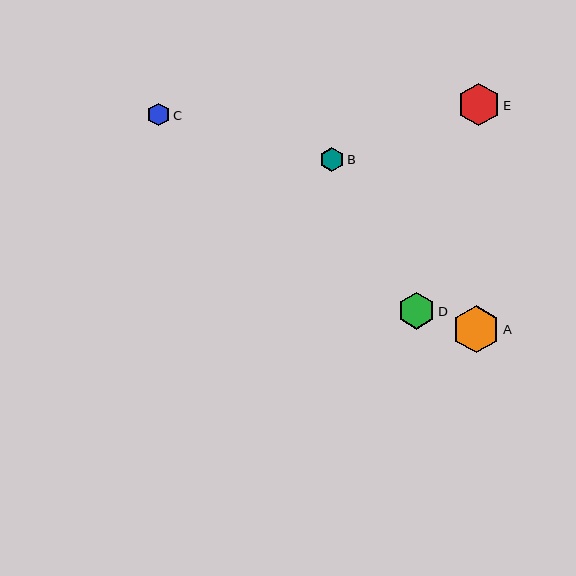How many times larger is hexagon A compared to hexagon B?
Hexagon A is approximately 2.0 times the size of hexagon B.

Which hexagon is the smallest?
Hexagon C is the smallest with a size of approximately 23 pixels.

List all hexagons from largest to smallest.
From largest to smallest: A, E, D, B, C.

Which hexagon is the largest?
Hexagon A is the largest with a size of approximately 47 pixels.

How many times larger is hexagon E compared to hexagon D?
Hexagon E is approximately 1.2 times the size of hexagon D.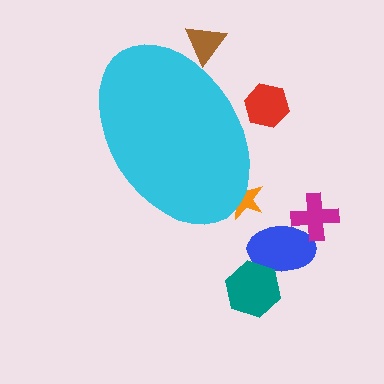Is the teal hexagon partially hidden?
No, the teal hexagon is fully visible.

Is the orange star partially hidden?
Yes, the orange star is partially hidden behind the cyan ellipse.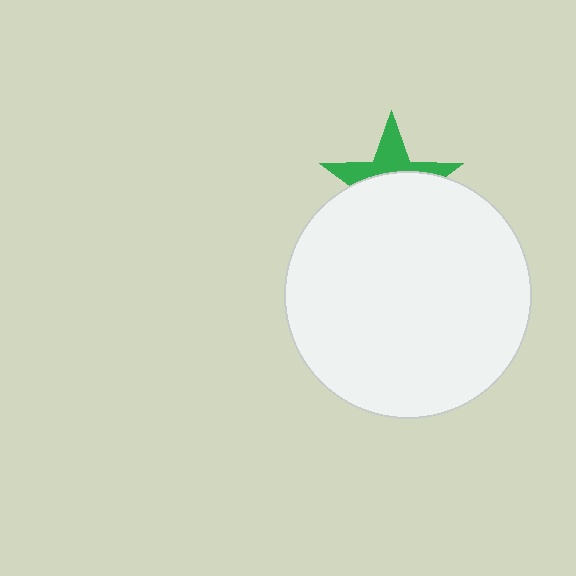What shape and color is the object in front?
The object in front is a white circle.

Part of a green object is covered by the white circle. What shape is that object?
It is a star.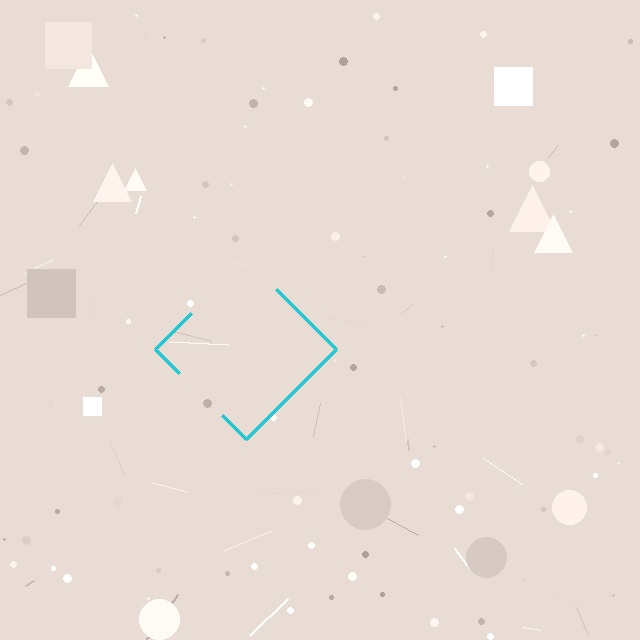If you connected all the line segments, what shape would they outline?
They would outline a diamond.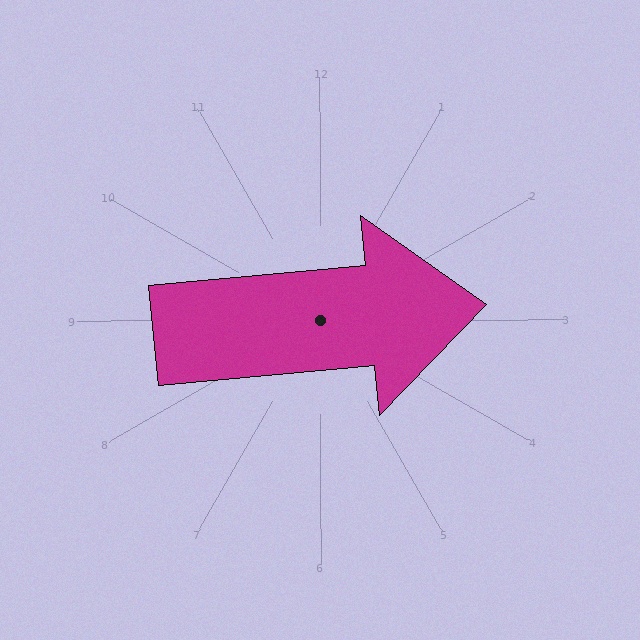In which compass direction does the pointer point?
East.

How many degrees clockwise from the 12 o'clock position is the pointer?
Approximately 85 degrees.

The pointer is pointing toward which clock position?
Roughly 3 o'clock.